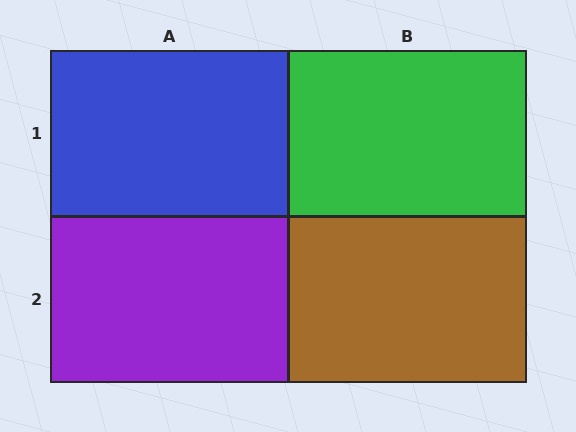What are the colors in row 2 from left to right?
Purple, brown.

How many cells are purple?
1 cell is purple.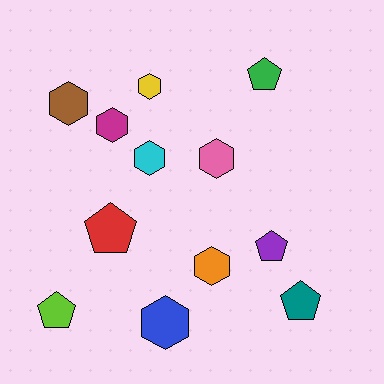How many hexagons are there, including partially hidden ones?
There are 7 hexagons.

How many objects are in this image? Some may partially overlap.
There are 12 objects.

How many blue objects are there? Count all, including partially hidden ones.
There is 1 blue object.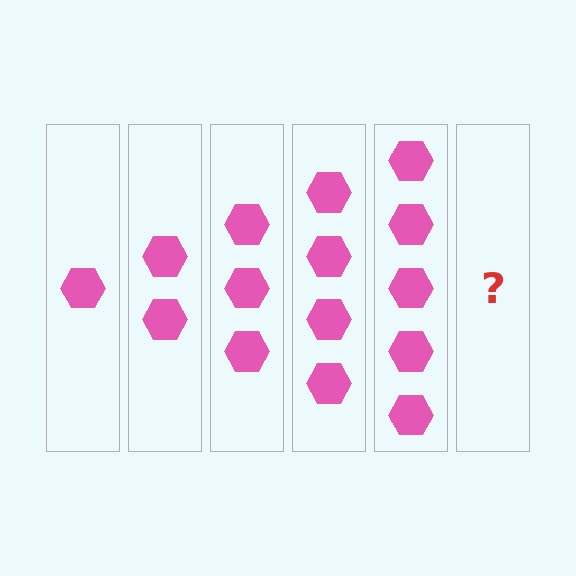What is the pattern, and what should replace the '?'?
The pattern is that each step adds one more hexagon. The '?' should be 6 hexagons.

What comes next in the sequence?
The next element should be 6 hexagons.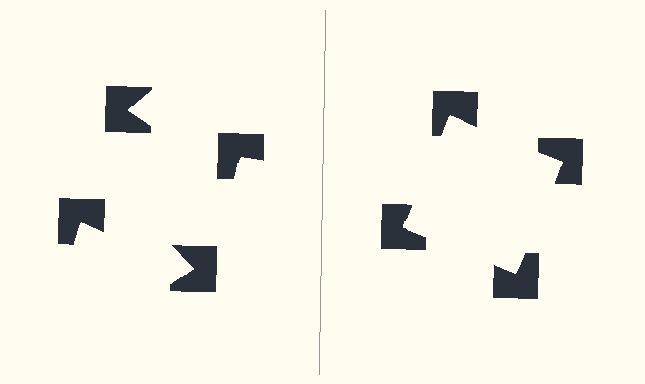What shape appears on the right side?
An illusory square.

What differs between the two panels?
The notched squares are positioned identically on both sides; only the wedge orientations differ. On the right they align to a square; on the left they are misaligned.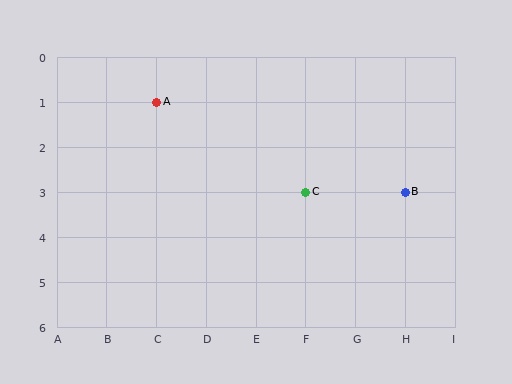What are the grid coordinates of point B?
Point B is at grid coordinates (H, 3).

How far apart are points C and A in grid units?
Points C and A are 3 columns and 2 rows apart (about 3.6 grid units diagonally).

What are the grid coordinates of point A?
Point A is at grid coordinates (C, 1).